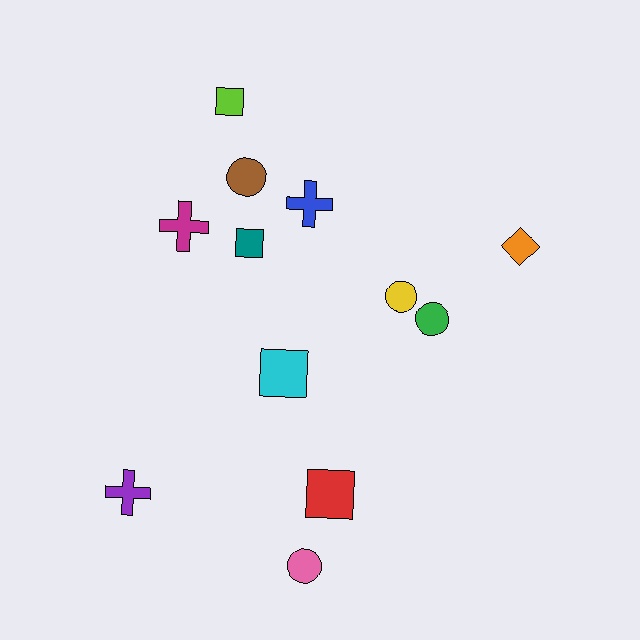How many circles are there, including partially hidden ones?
There are 4 circles.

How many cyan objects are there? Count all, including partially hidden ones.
There is 1 cyan object.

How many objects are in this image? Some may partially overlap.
There are 12 objects.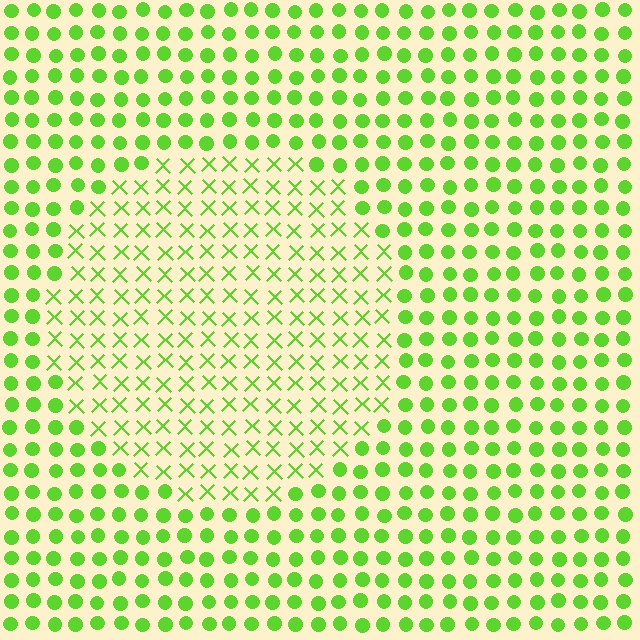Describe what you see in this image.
The image is filled with small lime elements arranged in a uniform grid. A circle-shaped region contains X marks, while the surrounding area contains circles. The boundary is defined purely by the change in element shape.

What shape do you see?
I see a circle.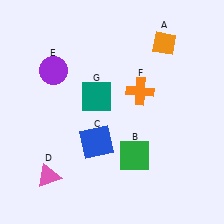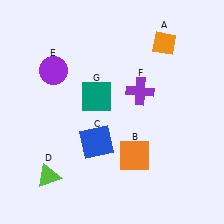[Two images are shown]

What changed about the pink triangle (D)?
In Image 1, D is pink. In Image 2, it changed to lime.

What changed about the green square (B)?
In Image 1, B is green. In Image 2, it changed to orange.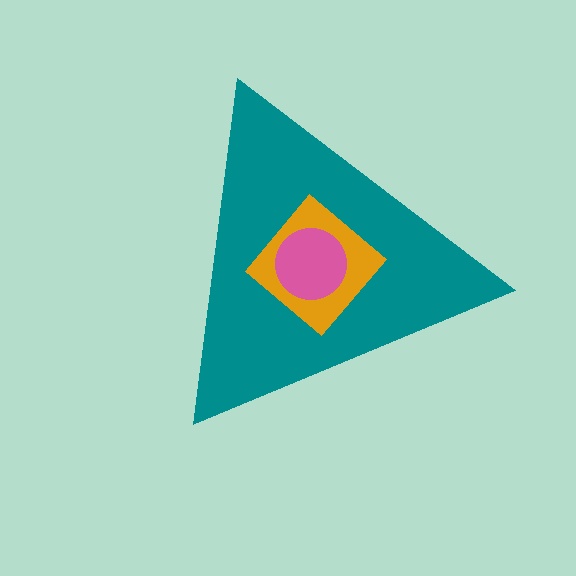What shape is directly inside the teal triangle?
The orange diamond.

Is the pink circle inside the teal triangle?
Yes.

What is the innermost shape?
The pink circle.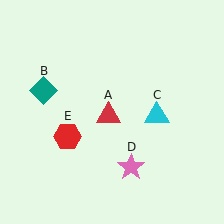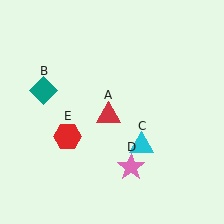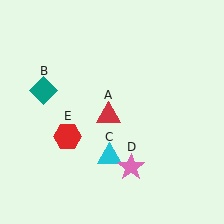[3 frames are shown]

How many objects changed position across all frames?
1 object changed position: cyan triangle (object C).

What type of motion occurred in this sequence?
The cyan triangle (object C) rotated clockwise around the center of the scene.